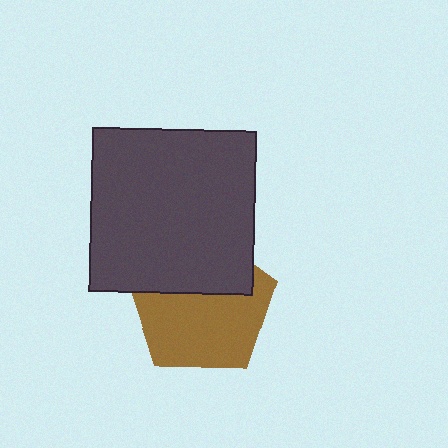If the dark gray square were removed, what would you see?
You would see the complete brown pentagon.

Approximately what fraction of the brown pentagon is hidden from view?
Roughly 39% of the brown pentagon is hidden behind the dark gray square.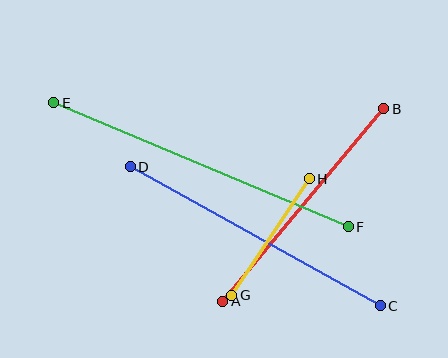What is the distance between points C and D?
The distance is approximately 286 pixels.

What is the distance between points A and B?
The distance is approximately 251 pixels.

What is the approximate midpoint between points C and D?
The midpoint is at approximately (255, 236) pixels.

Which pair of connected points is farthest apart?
Points E and F are farthest apart.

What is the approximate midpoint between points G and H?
The midpoint is at approximately (271, 237) pixels.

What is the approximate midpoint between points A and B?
The midpoint is at approximately (303, 205) pixels.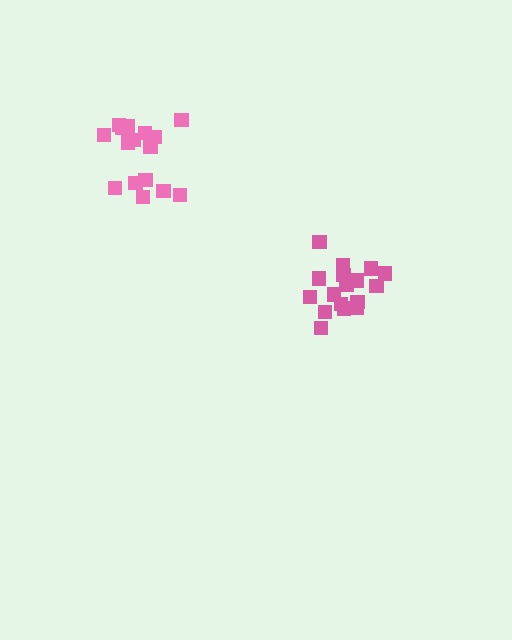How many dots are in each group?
Group 1: 16 dots, Group 2: 17 dots (33 total).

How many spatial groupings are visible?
There are 2 spatial groupings.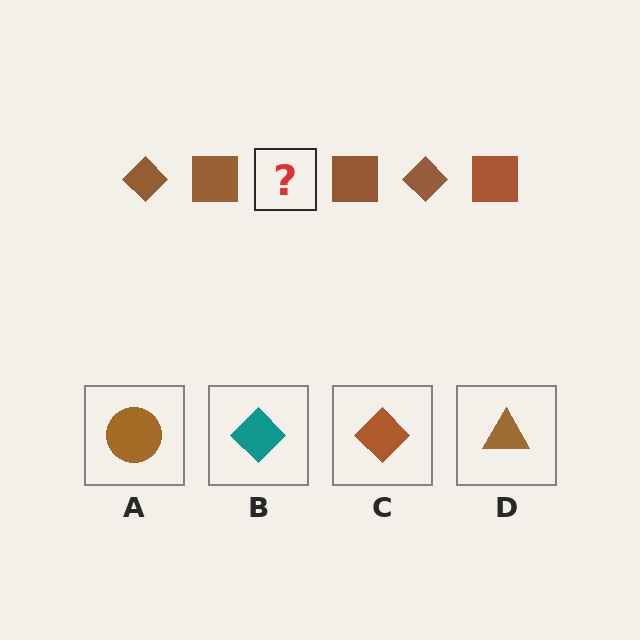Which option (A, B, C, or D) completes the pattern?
C.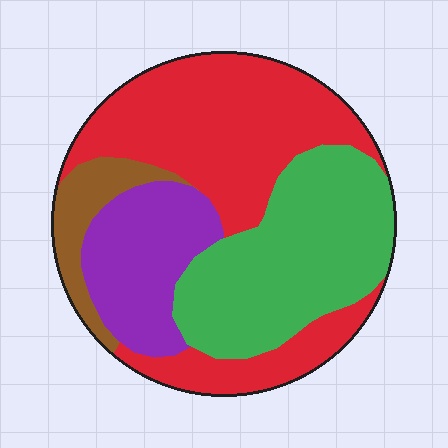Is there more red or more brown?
Red.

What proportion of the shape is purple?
Purple covers 17% of the shape.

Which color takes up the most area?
Red, at roughly 45%.